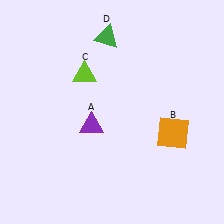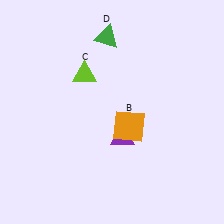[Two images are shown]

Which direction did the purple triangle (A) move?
The purple triangle (A) moved right.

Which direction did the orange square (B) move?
The orange square (B) moved left.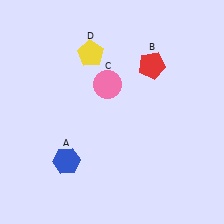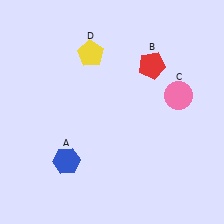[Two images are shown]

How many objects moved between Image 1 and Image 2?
1 object moved between the two images.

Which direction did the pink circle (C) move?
The pink circle (C) moved right.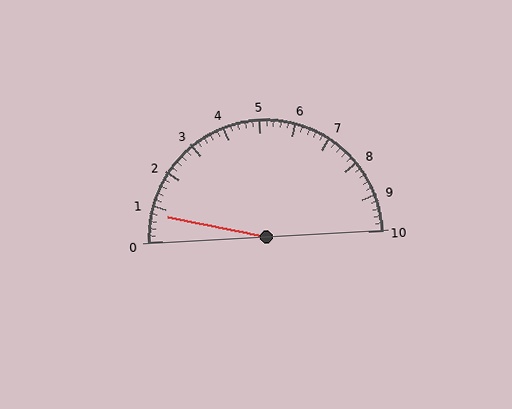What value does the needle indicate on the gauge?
The needle indicates approximately 0.8.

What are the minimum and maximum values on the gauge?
The gauge ranges from 0 to 10.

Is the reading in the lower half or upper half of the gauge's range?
The reading is in the lower half of the range (0 to 10).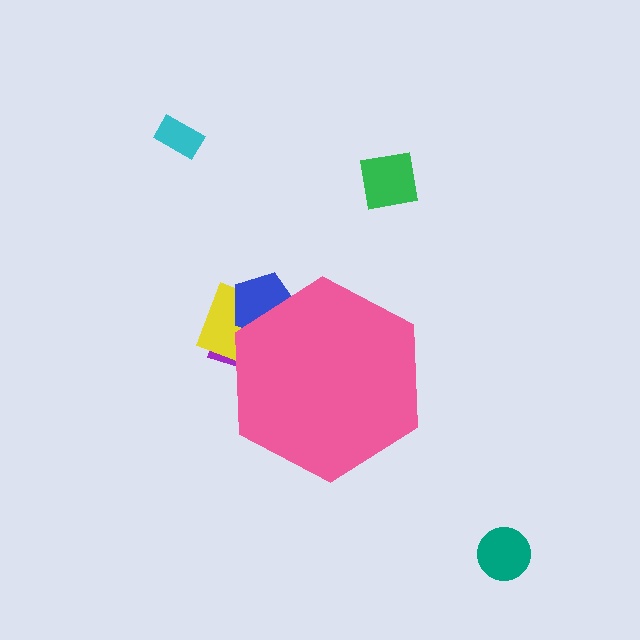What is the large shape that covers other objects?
A pink hexagon.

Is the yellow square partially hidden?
Yes, the yellow square is partially hidden behind the pink hexagon.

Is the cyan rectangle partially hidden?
No, the cyan rectangle is fully visible.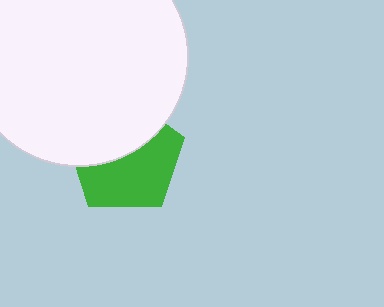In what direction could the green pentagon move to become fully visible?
The green pentagon could move down. That would shift it out from behind the white circle entirely.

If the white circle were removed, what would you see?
You would see the complete green pentagon.